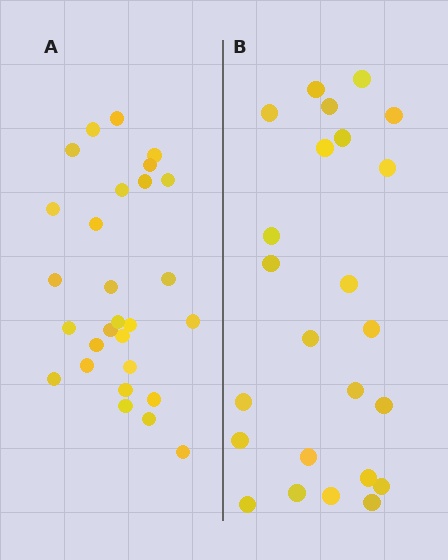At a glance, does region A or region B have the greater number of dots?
Region A (the left region) has more dots.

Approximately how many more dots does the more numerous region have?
Region A has about 4 more dots than region B.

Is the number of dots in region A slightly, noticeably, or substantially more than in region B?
Region A has only slightly more — the two regions are fairly close. The ratio is roughly 1.2 to 1.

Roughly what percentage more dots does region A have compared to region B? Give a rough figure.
About 15% more.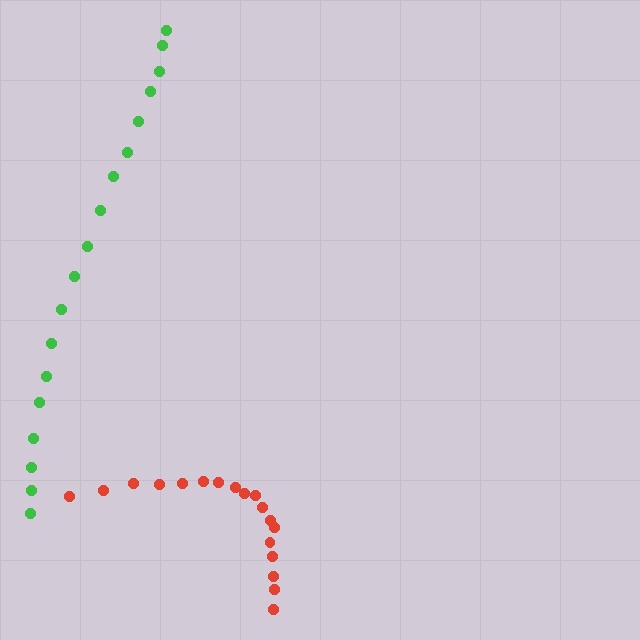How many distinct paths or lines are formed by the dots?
There are 2 distinct paths.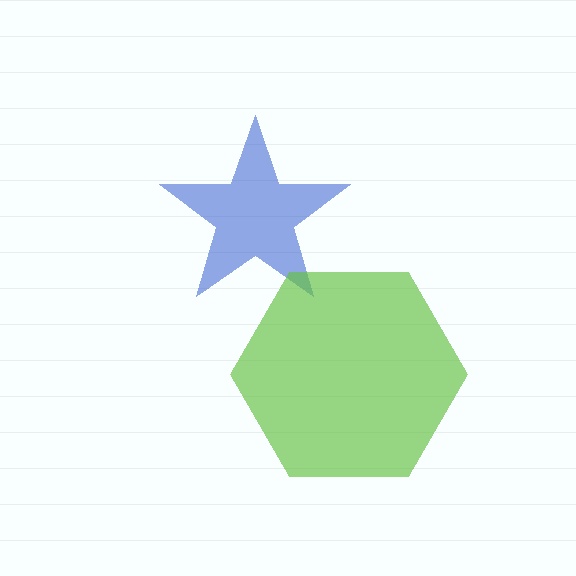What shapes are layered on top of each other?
The layered shapes are: a blue star, a lime hexagon.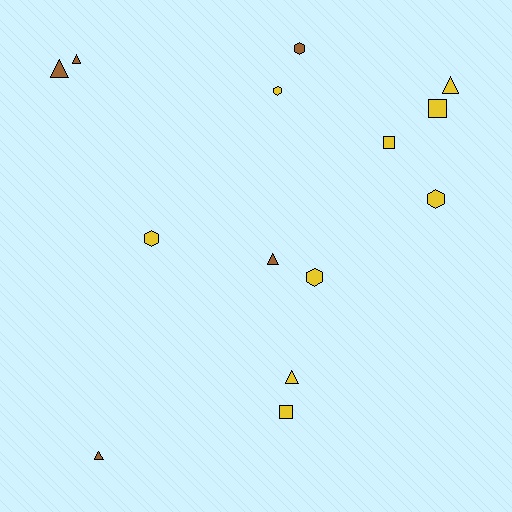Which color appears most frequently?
Yellow, with 9 objects.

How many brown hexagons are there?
There is 1 brown hexagon.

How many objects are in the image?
There are 14 objects.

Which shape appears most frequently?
Triangle, with 6 objects.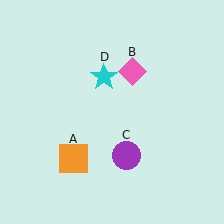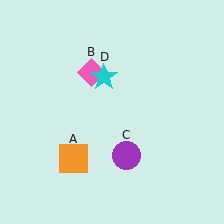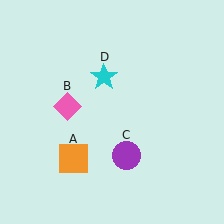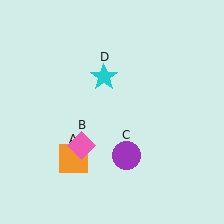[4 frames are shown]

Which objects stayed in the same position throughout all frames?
Orange square (object A) and purple circle (object C) and cyan star (object D) remained stationary.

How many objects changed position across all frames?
1 object changed position: pink diamond (object B).